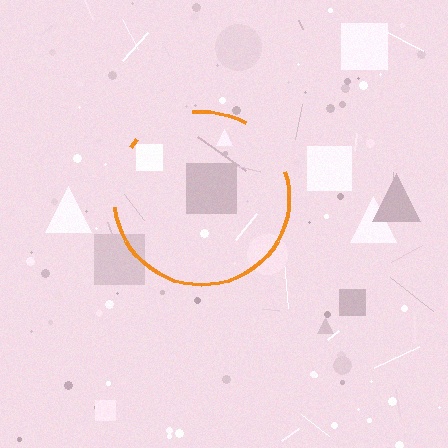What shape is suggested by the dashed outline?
The dashed outline suggests a circle.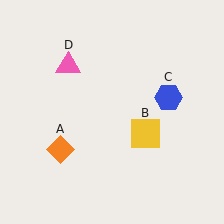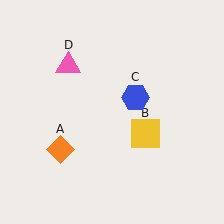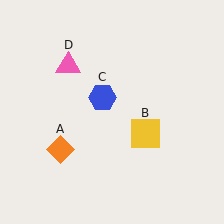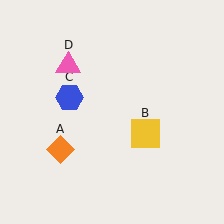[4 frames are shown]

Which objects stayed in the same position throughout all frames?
Orange diamond (object A) and yellow square (object B) and pink triangle (object D) remained stationary.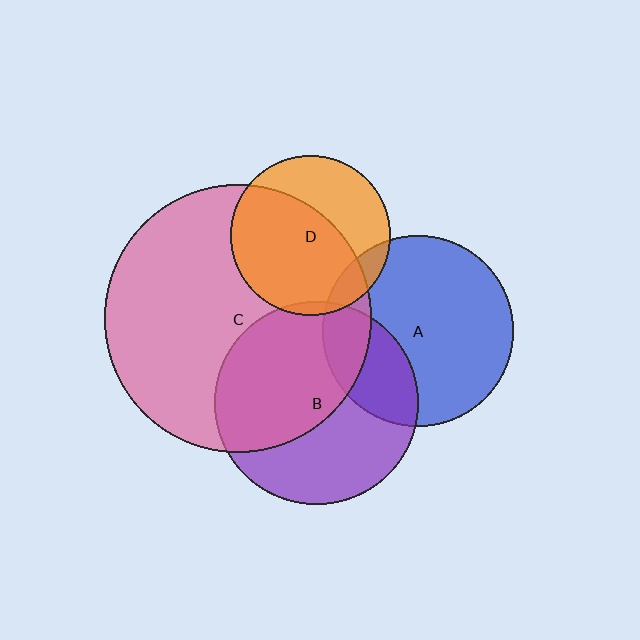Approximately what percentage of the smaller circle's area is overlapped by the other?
Approximately 10%.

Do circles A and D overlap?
Yes.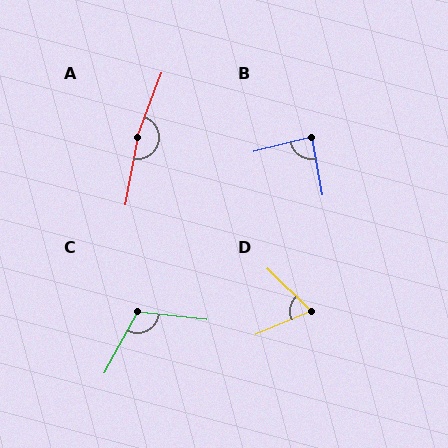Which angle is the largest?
A, at approximately 169 degrees.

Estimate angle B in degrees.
Approximately 87 degrees.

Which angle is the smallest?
D, at approximately 68 degrees.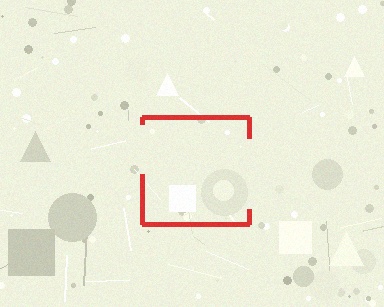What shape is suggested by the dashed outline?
The dashed outline suggests a square.